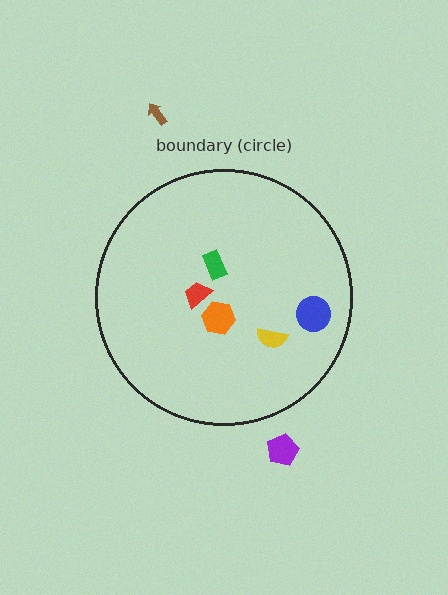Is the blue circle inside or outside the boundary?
Inside.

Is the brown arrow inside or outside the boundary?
Outside.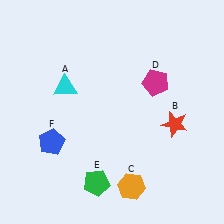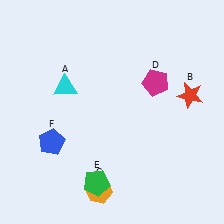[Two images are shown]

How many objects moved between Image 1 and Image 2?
2 objects moved between the two images.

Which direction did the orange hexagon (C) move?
The orange hexagon (C) moved left.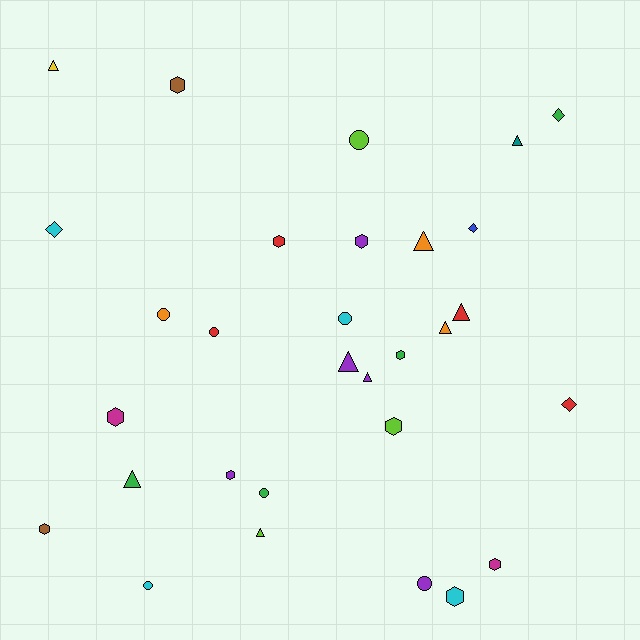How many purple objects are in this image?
There are 5 purple objects.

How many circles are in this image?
There are 7 circles.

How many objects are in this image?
There are 30 objects.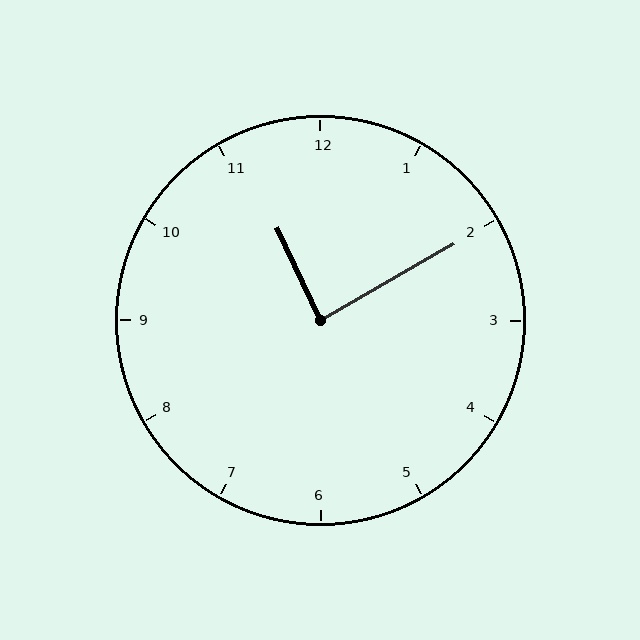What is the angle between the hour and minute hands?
Approximately 85 degrees.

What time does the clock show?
11:10.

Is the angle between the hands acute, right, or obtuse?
It is right.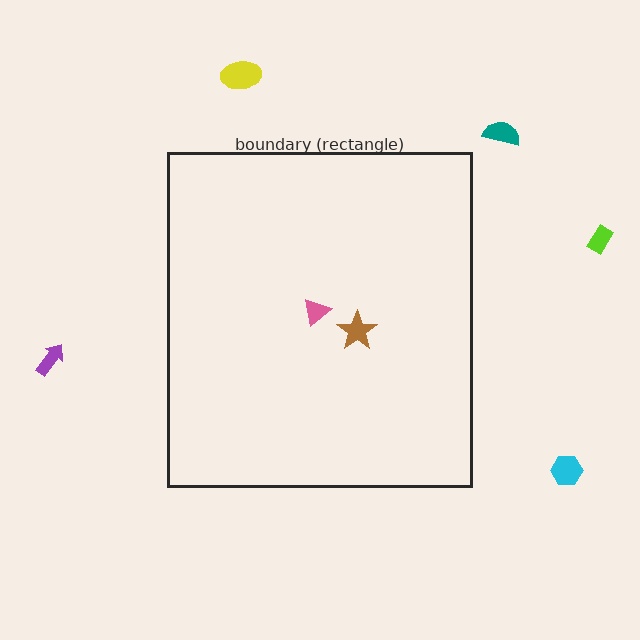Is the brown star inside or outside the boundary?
Inside.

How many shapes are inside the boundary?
2 inside, 5 outside.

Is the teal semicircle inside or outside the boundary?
Outside.